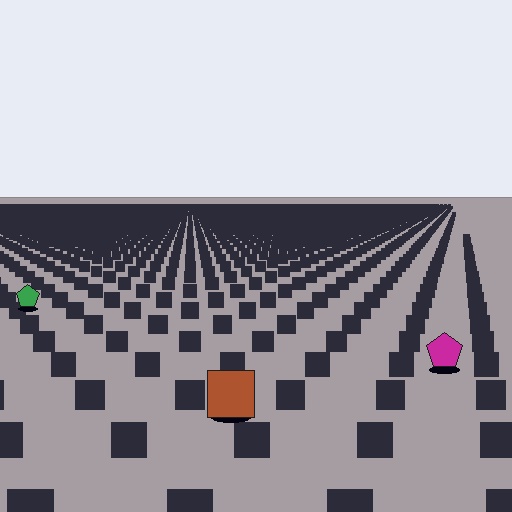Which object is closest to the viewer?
The brown square is closest. The texture marks near it are larger and more spread out.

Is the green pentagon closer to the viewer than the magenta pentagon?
No. The magenta pentagon is closer — you can tell from the texture gradient: the ground texture is coarser near it.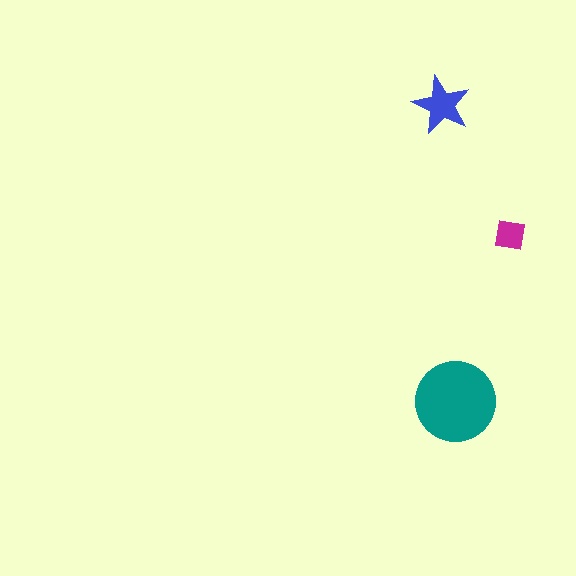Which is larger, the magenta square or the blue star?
The blue star.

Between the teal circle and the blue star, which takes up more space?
The teal circle.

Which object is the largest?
The teal circle.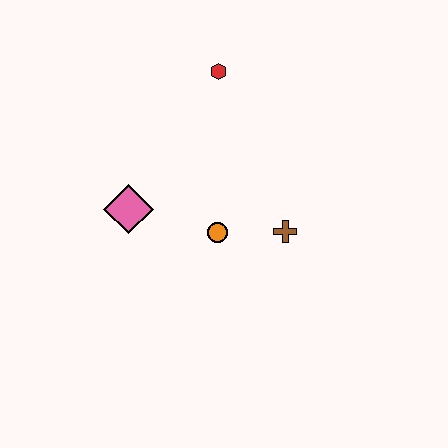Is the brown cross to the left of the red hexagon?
No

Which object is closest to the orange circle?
The brown cross is closest to the orange circle.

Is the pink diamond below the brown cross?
No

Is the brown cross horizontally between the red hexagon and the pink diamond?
No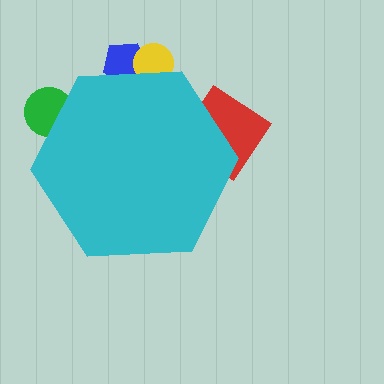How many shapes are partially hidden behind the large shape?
4 shapes are partially hidden.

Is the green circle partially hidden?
Yes, the green circle is partially hidden behind the cyan hexagon.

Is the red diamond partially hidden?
Yes, the red diamond is partially hidden behind the cyan hexagon.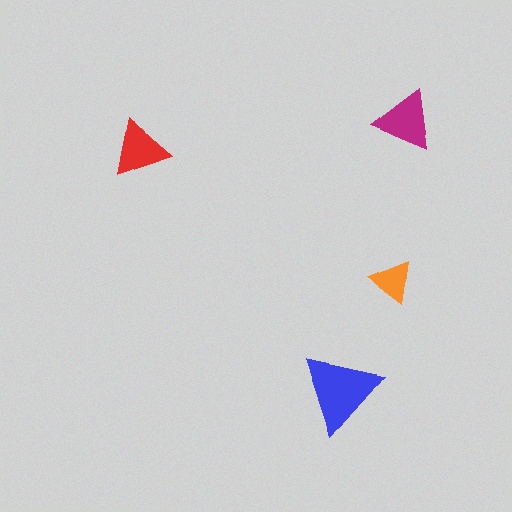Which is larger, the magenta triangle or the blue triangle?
The blue one.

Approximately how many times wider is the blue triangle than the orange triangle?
About 2 times wider.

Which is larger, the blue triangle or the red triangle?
The blue one.